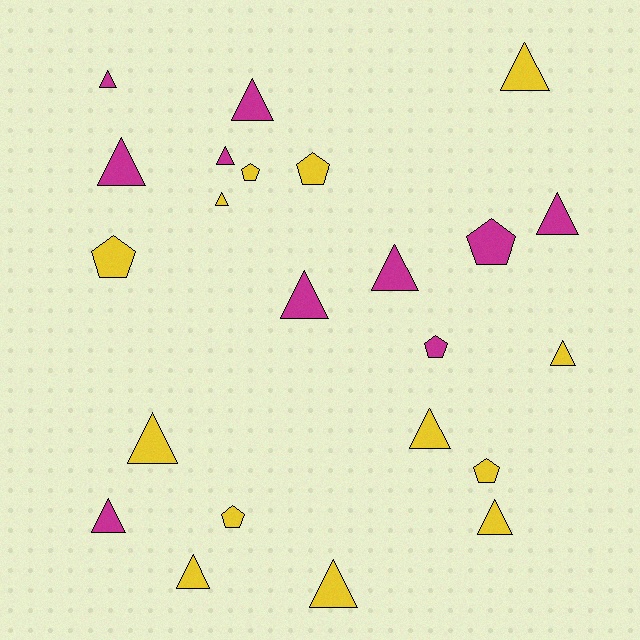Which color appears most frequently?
Yellow, with 13 objects.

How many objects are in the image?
There are 23 objects.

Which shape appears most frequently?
Triangle, with 16 objects.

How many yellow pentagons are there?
There are 5 yellow pentagons.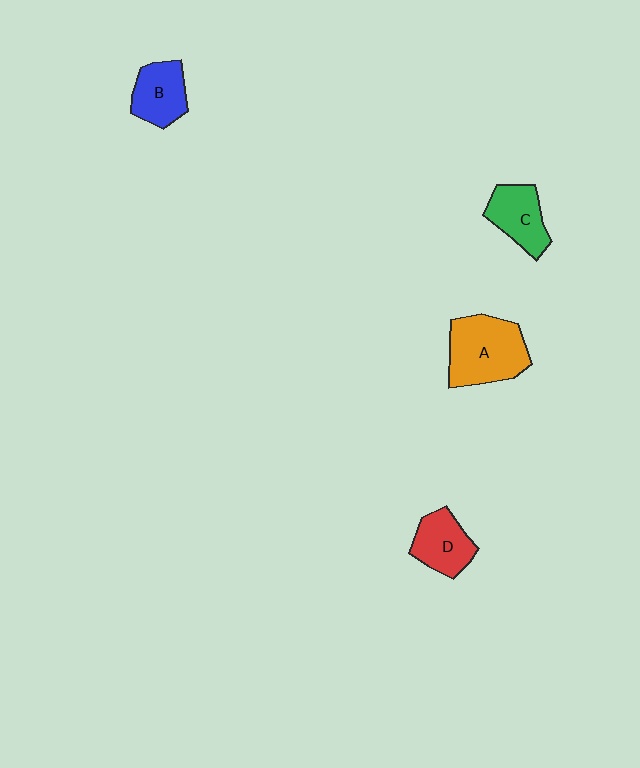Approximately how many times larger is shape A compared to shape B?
Approximately 1.6 times.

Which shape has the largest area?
Shape A (orange).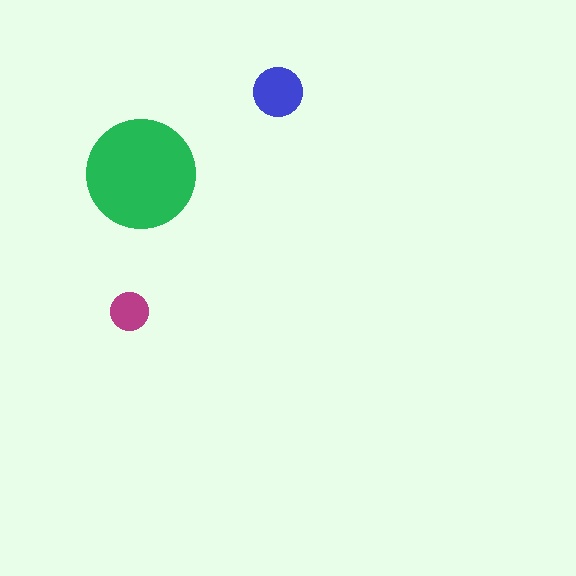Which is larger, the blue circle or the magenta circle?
The blue one.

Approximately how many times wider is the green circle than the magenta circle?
About 3 times wider.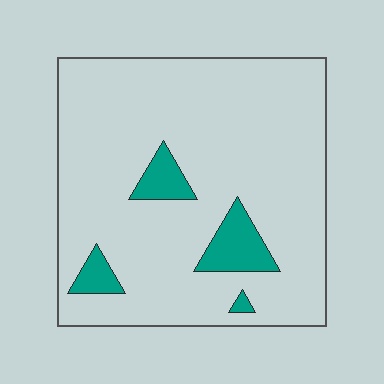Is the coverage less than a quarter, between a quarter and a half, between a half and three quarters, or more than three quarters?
Less than a quarter.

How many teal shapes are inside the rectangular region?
4.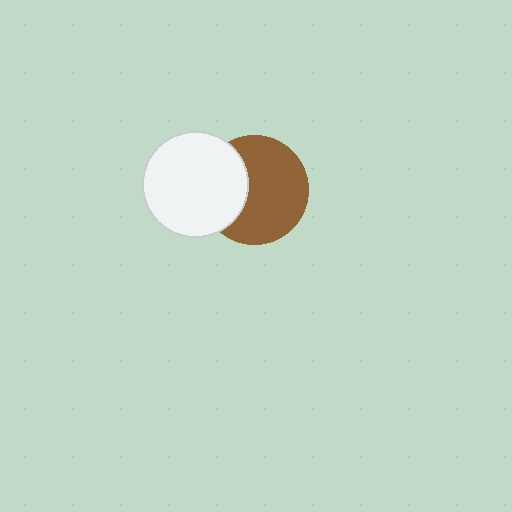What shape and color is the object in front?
The object in front is a white circle.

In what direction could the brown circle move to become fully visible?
The brown circle could move right. That would shift it out from behind the white circle entirely.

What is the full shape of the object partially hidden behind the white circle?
The partially hidden object is a brown circle.